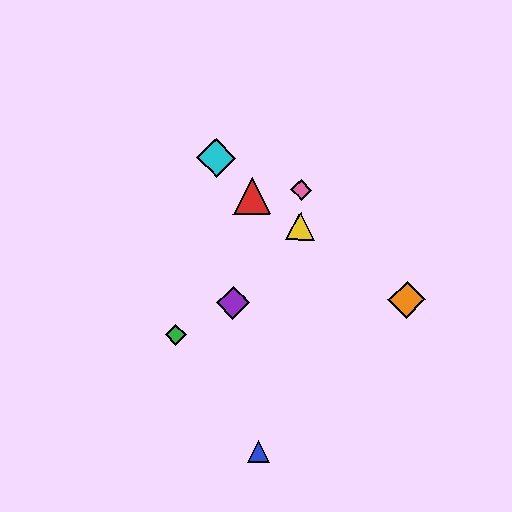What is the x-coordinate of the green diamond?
The green diamond is at x≈176.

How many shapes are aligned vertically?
2 shapes (the yellow triangle, the pink diamond) are aligned vertically.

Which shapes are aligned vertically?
The yellow triangle, the pink diamond are aligned vertically.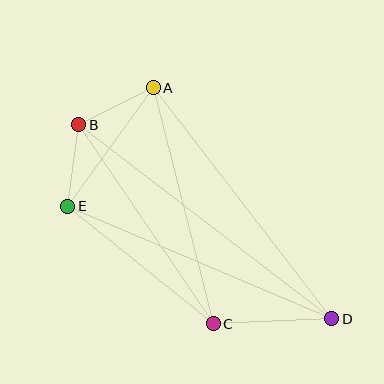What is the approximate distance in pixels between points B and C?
The distance between B and C is approximately 241 pixels.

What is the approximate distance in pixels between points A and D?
The distance between A and D is approximately 292 pixels.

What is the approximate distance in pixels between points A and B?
The distance between A and B is approximately 83 pixels.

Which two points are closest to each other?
Points B and E are closest to each other.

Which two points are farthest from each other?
Points B and D are farthest from each other.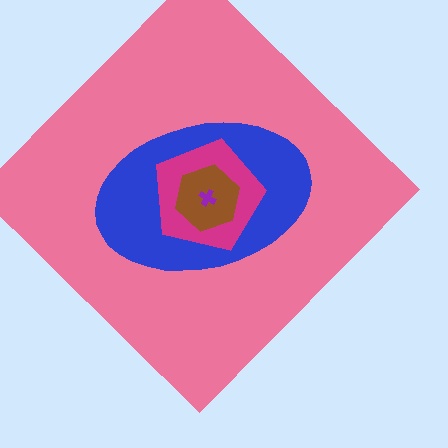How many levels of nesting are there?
5.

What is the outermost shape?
The pink diamond.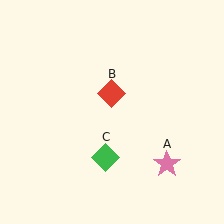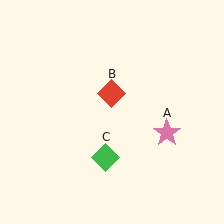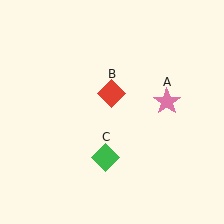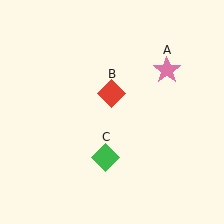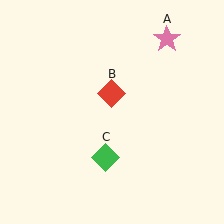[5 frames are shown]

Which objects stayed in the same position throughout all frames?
Red diamond (object B) and green diamond (object C) remained stationary.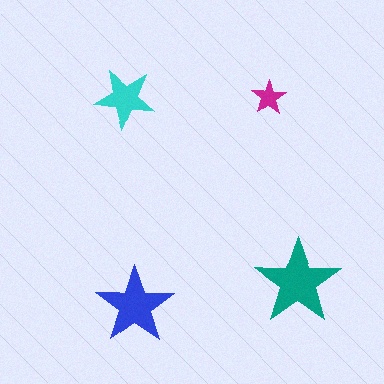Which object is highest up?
The magenta star is topmost.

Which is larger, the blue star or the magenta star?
The blue one.